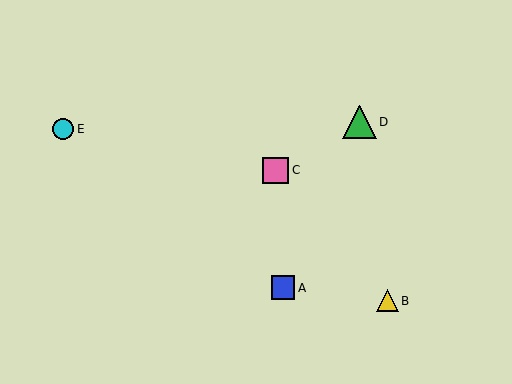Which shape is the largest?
The green triangle (labeled D) is the largest.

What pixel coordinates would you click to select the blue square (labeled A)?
Click at (283, 288) to select the blue square A.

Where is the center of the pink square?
The center of the pink square is at (276, 170).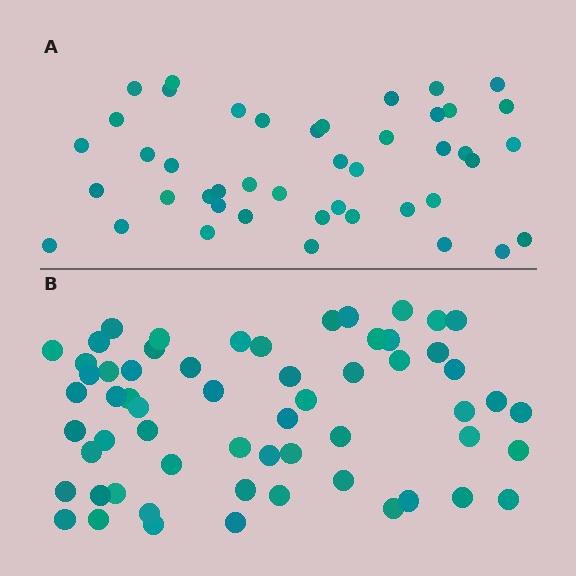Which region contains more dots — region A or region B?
Region B (the bottom region) has more dots.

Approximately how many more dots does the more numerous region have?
Region B has approximately 15 more dots than region A.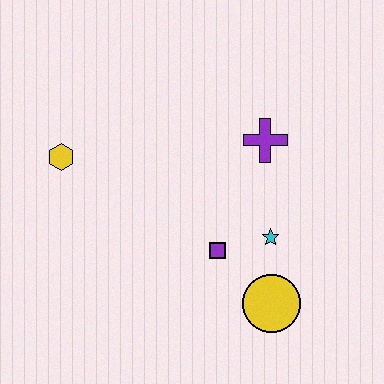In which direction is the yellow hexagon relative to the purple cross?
The yellow hexagon is to the left of the purple cross.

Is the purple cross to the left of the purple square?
No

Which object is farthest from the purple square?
The yellow hexagon is farthest from the purple square.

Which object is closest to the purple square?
The cyan star is closest to the purple square.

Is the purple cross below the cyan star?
No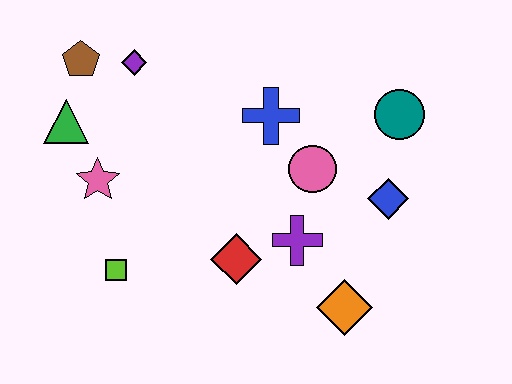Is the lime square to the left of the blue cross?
Yes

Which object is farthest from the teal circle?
The green triangle is farthest from the teal circle.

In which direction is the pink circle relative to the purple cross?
The pink circle is above the purple cross.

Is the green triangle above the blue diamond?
Yes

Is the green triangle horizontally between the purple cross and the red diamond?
No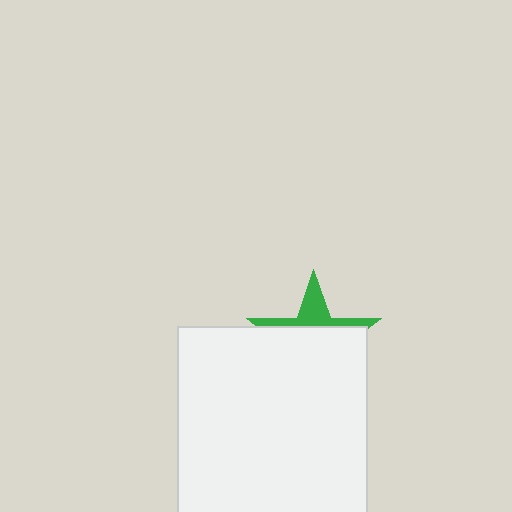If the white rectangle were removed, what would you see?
You would see the complete green star.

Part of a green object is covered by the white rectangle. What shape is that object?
It is a star.